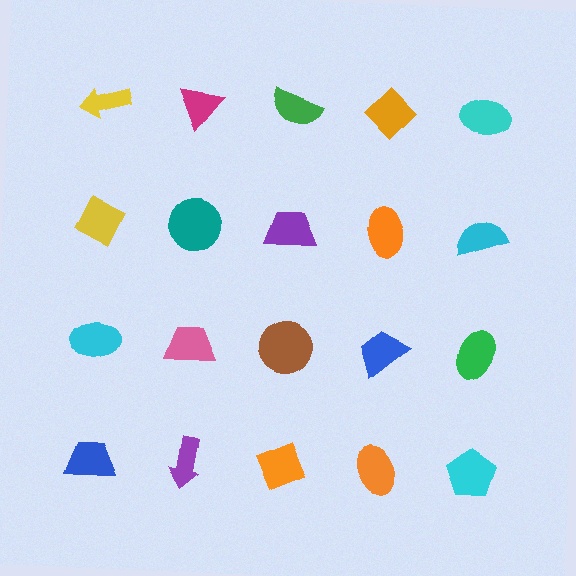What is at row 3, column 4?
A blue trapezoid.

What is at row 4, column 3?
An orange diamond.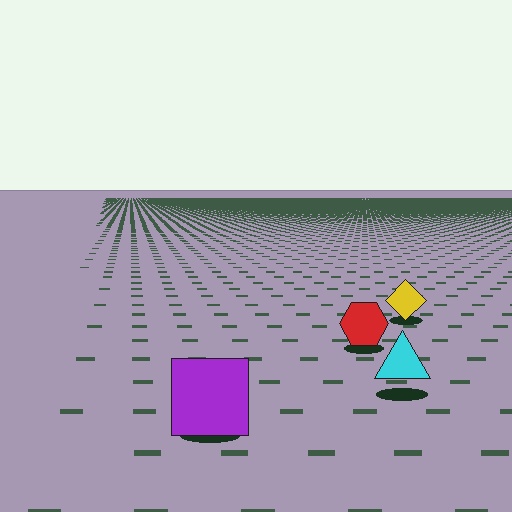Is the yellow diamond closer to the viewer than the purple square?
No. The purple square is closer — you can tell from the texture gradient: the ground texture is coarser near it.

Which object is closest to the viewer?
The purple square is closest. The texture marks near it are larger and more spread out.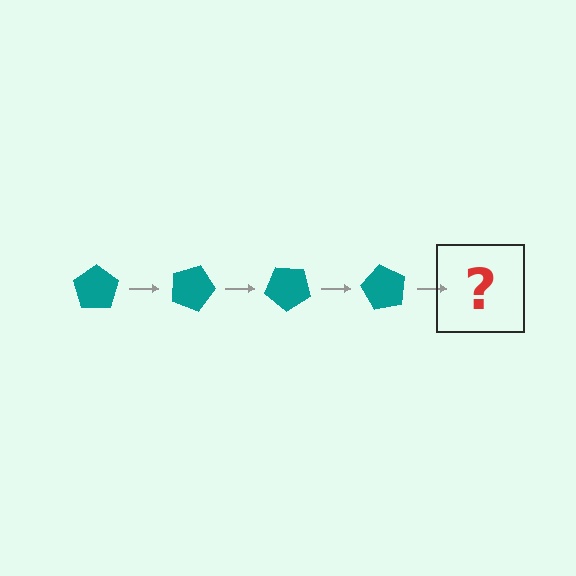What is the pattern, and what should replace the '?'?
The pattern is that the pentagon rotates 20 degrees each step. The '?' should be a teal pentagon rotated 80 degrees.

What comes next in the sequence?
The next element should be a teal pentagon rotated 80 degrees.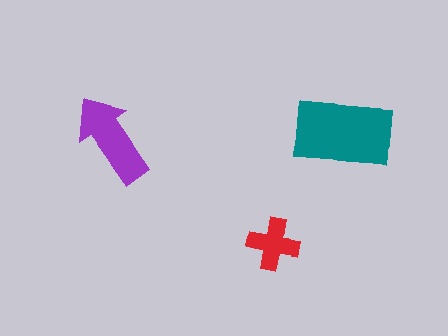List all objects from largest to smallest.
The teal rectangle, the purple arrow, the red cross.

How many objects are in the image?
There are 3 objects in the image.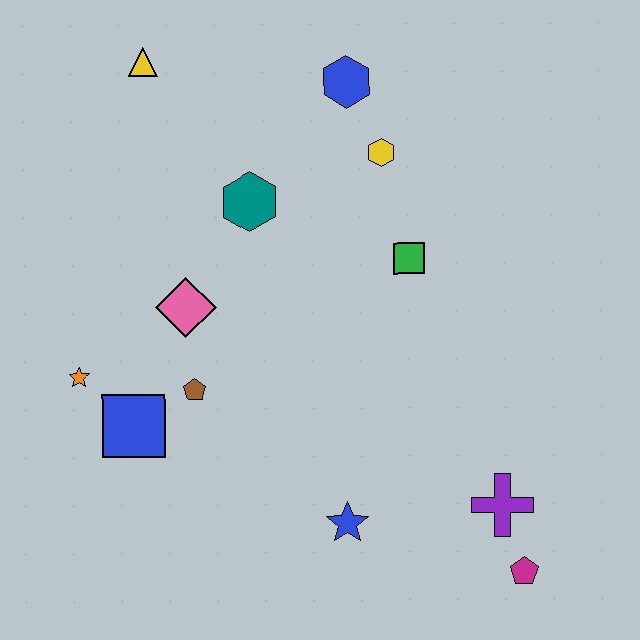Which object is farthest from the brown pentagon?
The magenta pentagon is farthest from the brown pentagon.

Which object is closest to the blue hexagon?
The yellow hexagon is closest to the blue hexagon.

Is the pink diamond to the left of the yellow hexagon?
Yes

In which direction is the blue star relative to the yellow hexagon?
The blue star is below the yellow hexagon.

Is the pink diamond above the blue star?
Yes